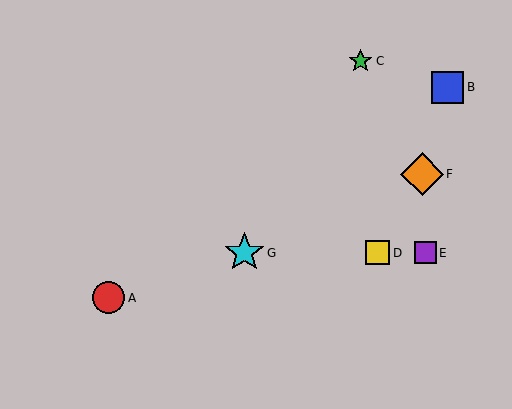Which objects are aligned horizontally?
Objects D, E, G are aligned horizontally.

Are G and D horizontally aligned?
Yes, both are at y≈253.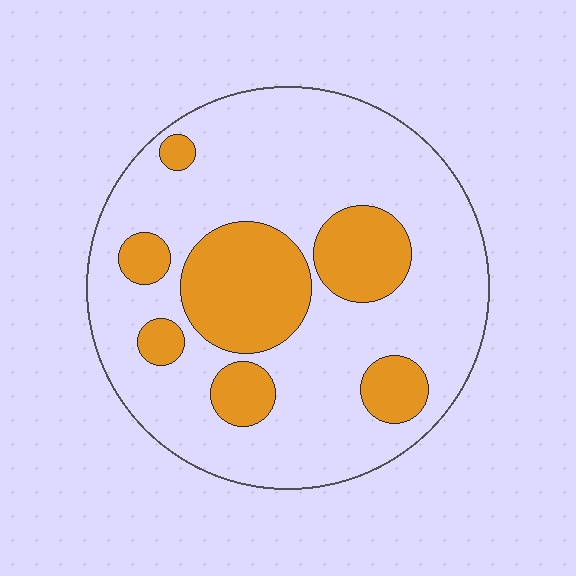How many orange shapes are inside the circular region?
7.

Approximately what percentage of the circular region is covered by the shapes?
Approximately 25%.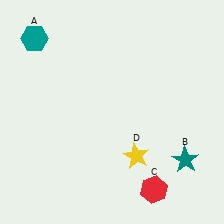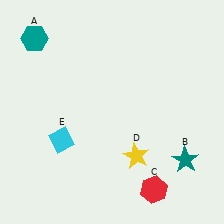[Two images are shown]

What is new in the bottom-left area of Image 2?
A cyan diamond (E) was added in the bottom-left area of Image 2.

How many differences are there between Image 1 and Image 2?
There is 1 difference between the two images.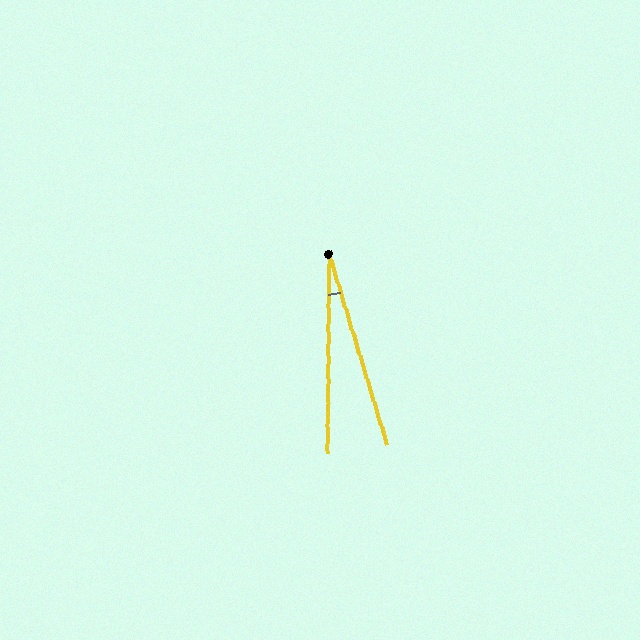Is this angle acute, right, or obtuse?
It is acute.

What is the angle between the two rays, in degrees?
Approximately 17 degrees.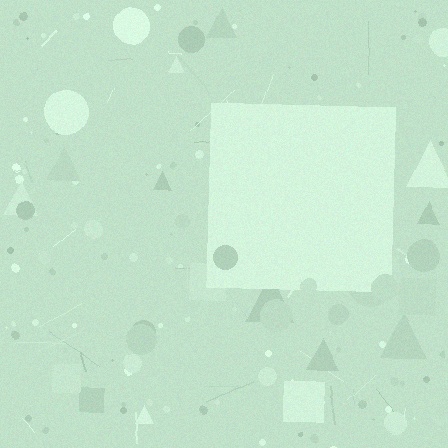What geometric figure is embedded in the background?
A square is embedded in the background.